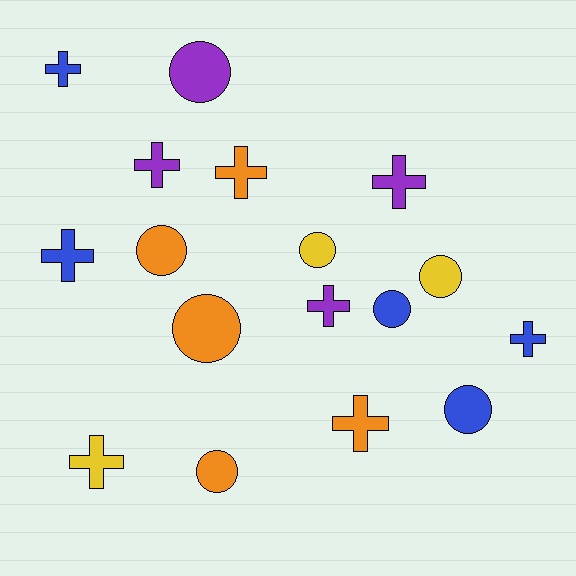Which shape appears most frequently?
Cross, with 9 objects.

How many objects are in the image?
There are 17 objects.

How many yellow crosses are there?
There is 1 yellow cross.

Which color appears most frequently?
Orange, with 5 objects.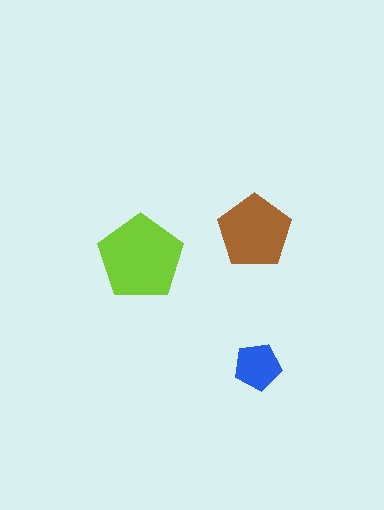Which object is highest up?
The brown pentagon is topmost.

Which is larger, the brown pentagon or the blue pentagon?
The brown one.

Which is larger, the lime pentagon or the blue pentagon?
The lime one.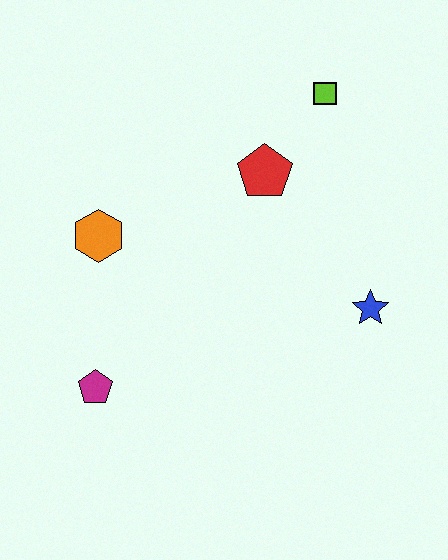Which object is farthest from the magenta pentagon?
The lime square is farthest from the magenta pentagon.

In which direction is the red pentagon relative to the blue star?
The red pentagon is above the blue star.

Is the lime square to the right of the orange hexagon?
Yes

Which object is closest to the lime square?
The red pentagon is closest to the lime square.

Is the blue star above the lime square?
No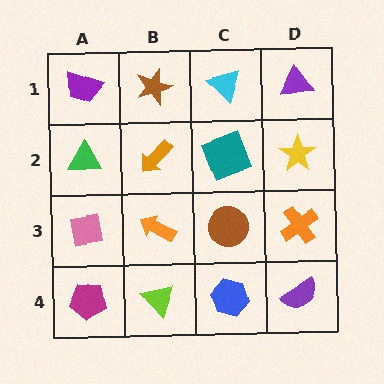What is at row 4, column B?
A lime triangle.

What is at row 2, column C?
A teal square.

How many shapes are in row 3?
4 shapes.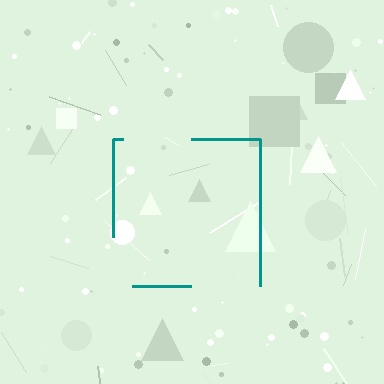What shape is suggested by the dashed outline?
The dashed outline suggests a square.